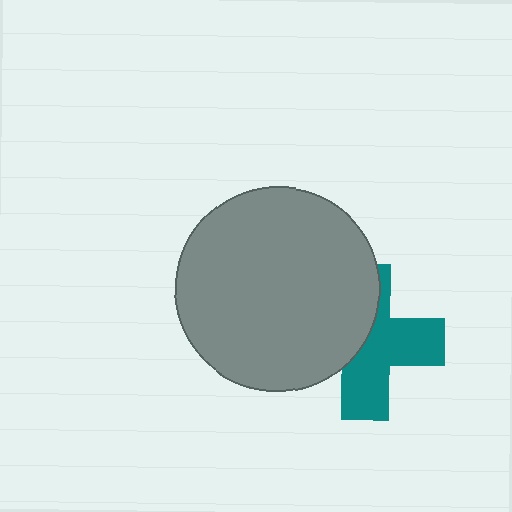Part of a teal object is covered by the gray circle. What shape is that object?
It is a cross.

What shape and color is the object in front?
The object in front is a gray circle.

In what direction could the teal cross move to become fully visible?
The teal cross could move right. That would shift it out from behind the gray circle entirely.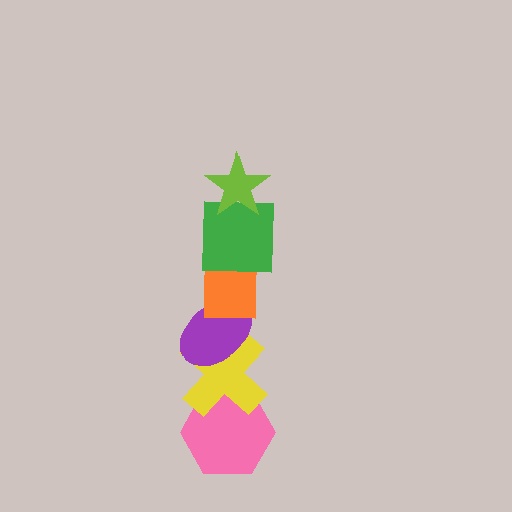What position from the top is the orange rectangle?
The orange rectangle is 3rd from the top.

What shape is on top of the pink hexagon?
The yellow cross is on top of the pink hexagon.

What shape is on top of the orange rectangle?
The green square is on top of the orange rectangle.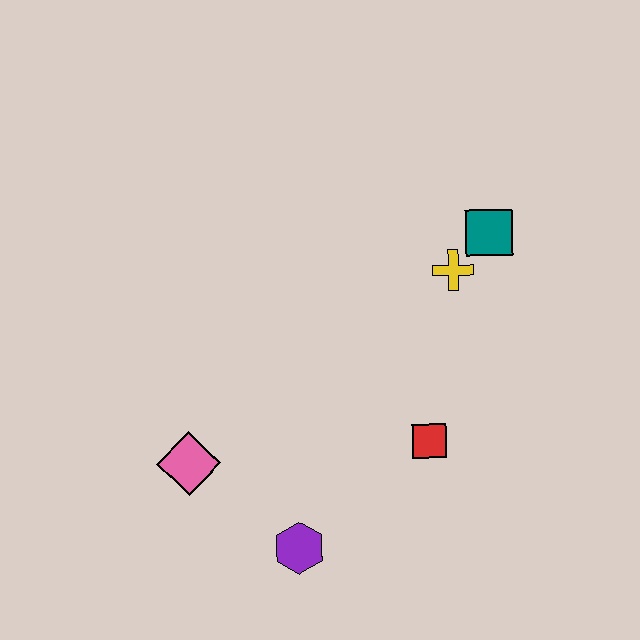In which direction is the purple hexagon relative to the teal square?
The purple hexagon is below the teal square.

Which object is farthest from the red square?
The pink diamond is farthest from the red square.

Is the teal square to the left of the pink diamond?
No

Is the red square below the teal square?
Yes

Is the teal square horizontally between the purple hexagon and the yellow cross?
No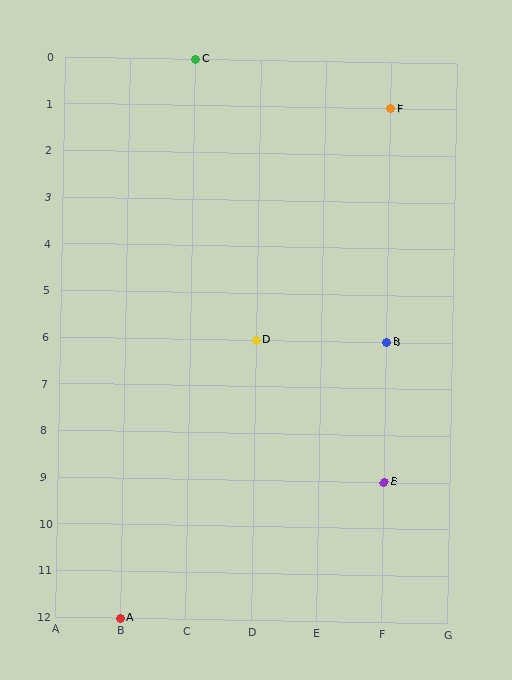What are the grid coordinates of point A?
Point A is at grid coordinates (B, 12).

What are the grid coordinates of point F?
Point F is at grid coordinates (F, 1).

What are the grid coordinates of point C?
Point C is at grid coordinates (C, 0).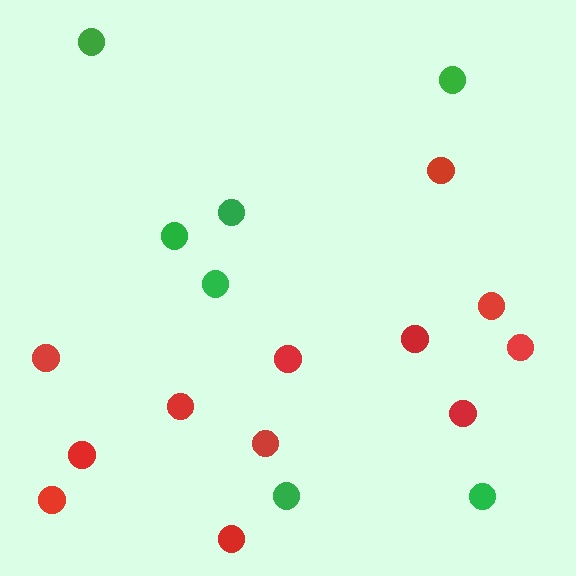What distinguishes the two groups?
There are 2 groups: one group of red circles (12) and one group of green circles (7).